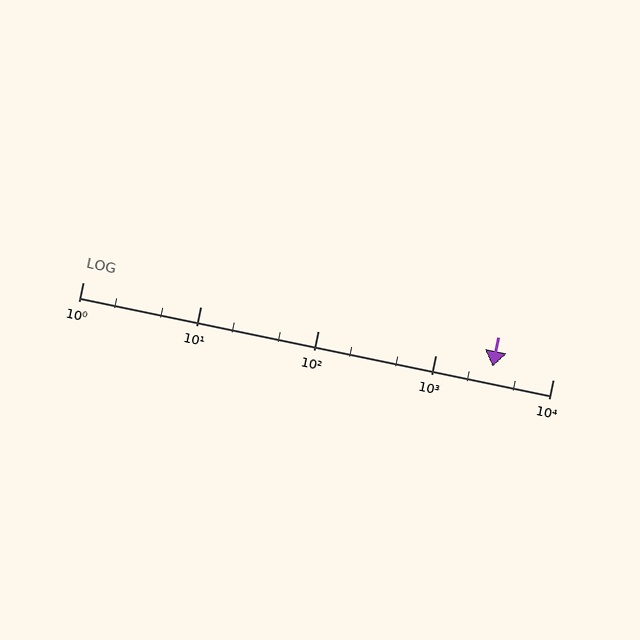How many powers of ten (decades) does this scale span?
The scale spans 4 decades, from 1 to 10000.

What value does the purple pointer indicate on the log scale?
The pointer indicates approximately 3100.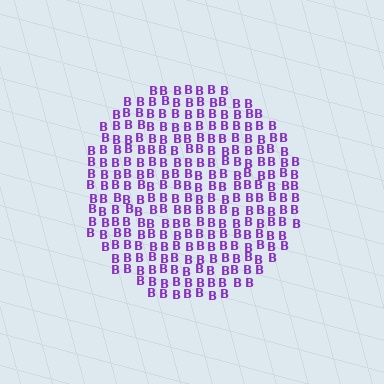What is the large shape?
The large shape is a circle.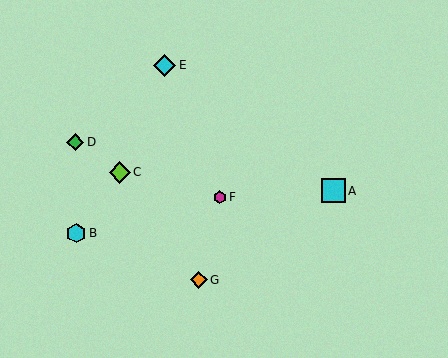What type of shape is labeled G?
Shape G is an orange diamond.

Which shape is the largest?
The cyan square (labeled A) is the largest.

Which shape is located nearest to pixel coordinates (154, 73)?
The cyan diamond (labeled E) at (164, 65) is nearest to that location.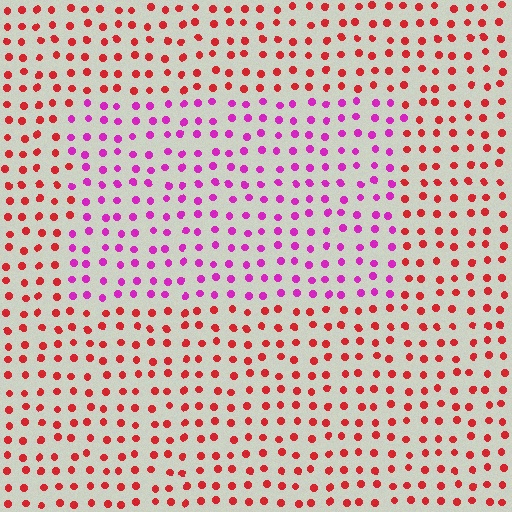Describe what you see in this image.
The image is filled with small red elements in a uniform arrangement. A rectangle-shaped region is visible where the elements are tinted to a slightly different hue, forming a subtle color boundary.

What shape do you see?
I see a rectangle.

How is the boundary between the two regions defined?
The boundary is defined purely by a slight shift in hue (about 50 degrees). Spacing, size, and orientation are identical on both sides.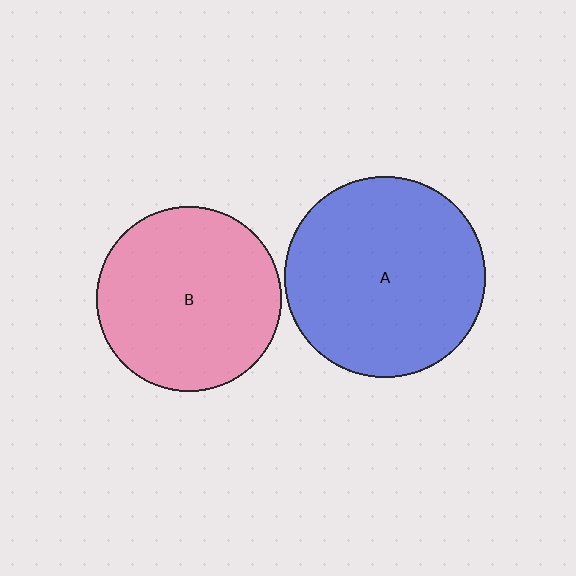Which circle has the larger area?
Circle A (blue).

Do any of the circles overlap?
No, none of the circles overlap.